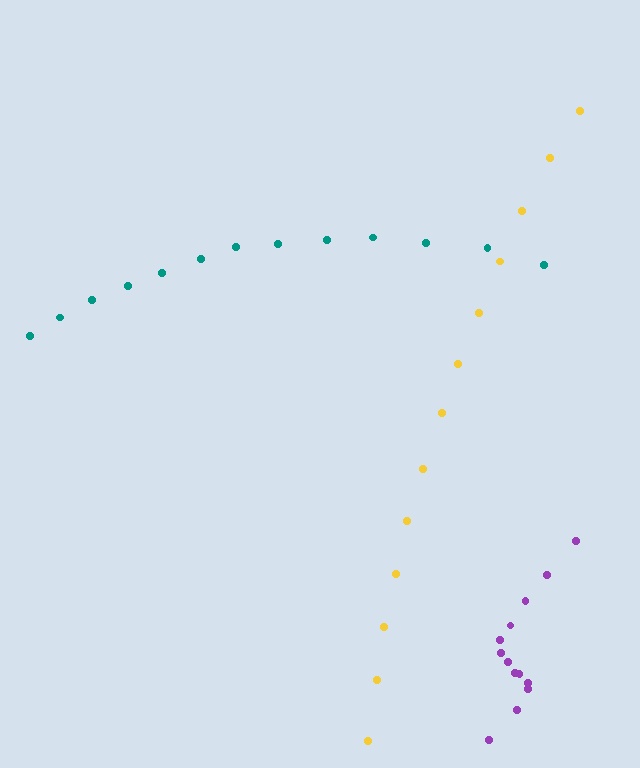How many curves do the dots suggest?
There are 3 distinct paths.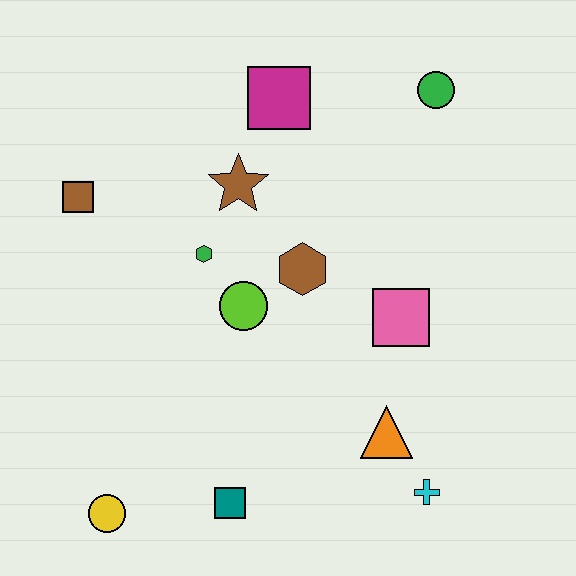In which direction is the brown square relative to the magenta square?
The brown square is to the left of the magenta square.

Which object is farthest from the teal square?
The green circle is farthest from the teal square.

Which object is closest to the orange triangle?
The cyan cross is closest to the orange triangle.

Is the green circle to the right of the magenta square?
Yes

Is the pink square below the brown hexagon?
Yes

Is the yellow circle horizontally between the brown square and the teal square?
Yes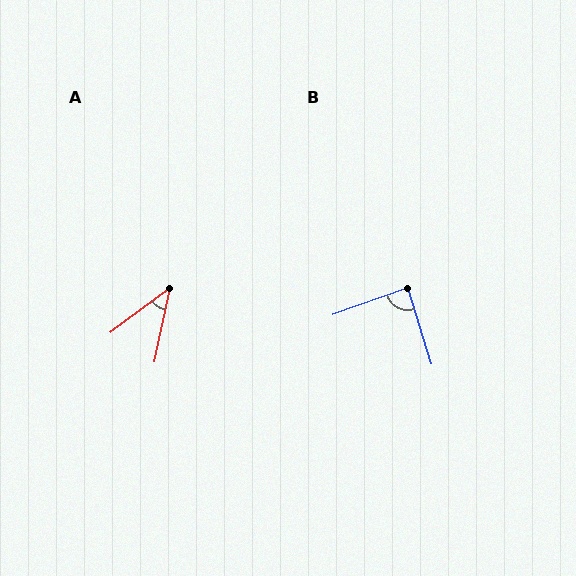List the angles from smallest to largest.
A (41°), B (88°).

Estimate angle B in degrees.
Approximately 88 degrees.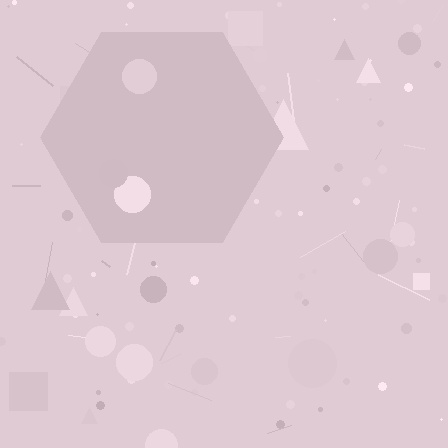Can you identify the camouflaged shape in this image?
The camouflaged shape is a hexagon.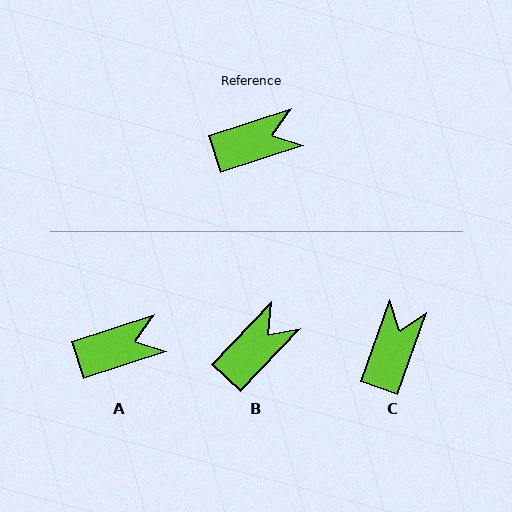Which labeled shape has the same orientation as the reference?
A.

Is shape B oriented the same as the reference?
No, it is off by about 28 degrees.